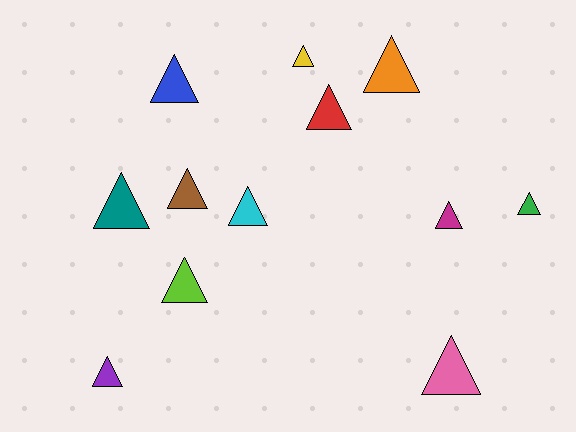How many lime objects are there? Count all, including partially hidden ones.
There is 1 lime object.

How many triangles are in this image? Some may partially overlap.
There are 12 triangles.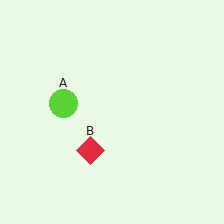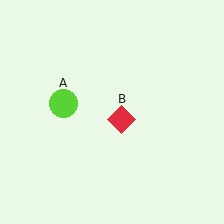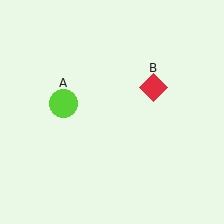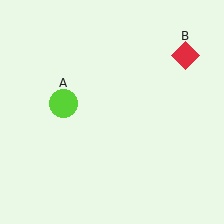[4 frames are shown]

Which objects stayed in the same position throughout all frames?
Lime circle (object A) remained stationary.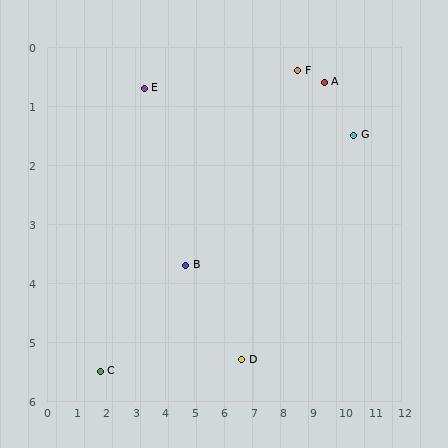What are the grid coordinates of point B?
Point B is at approximately (4.7, 3.7).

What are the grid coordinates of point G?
Point G is at approximately (10.4, 1.5).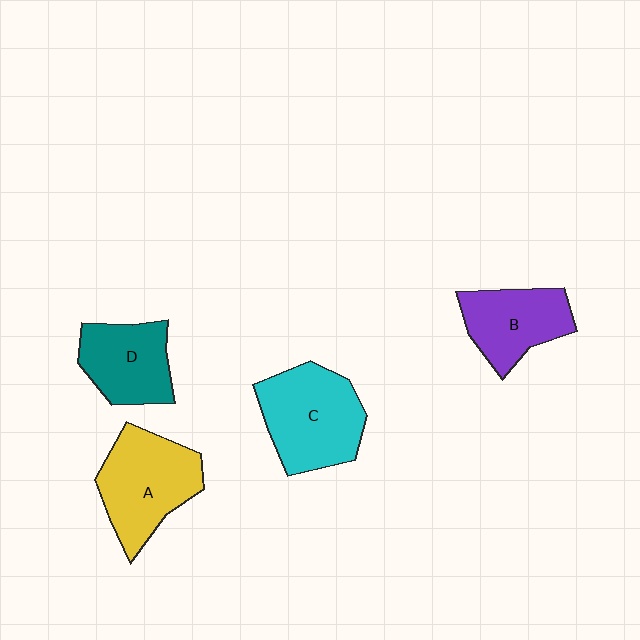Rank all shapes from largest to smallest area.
From largest to smallest: C (cyan), A (yellow), B (purple), D (teal).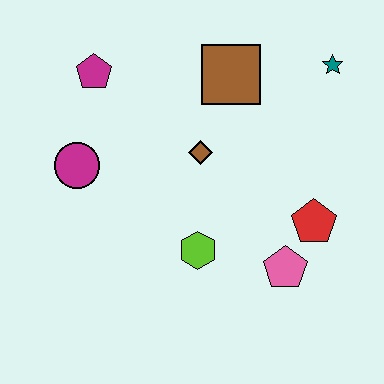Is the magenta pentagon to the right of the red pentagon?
No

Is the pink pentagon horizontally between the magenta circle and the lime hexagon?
No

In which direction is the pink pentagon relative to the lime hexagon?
The pink pentagon is to the right of the lime hexagon.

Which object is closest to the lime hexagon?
The pink pentagon is closest to the lime hexagon.